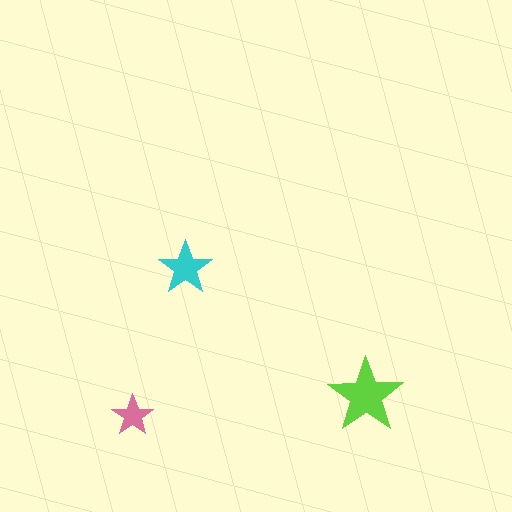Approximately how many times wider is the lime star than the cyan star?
About 1.5 times wider.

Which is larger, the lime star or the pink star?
The lime one.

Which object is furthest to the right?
The lime star is rightmost.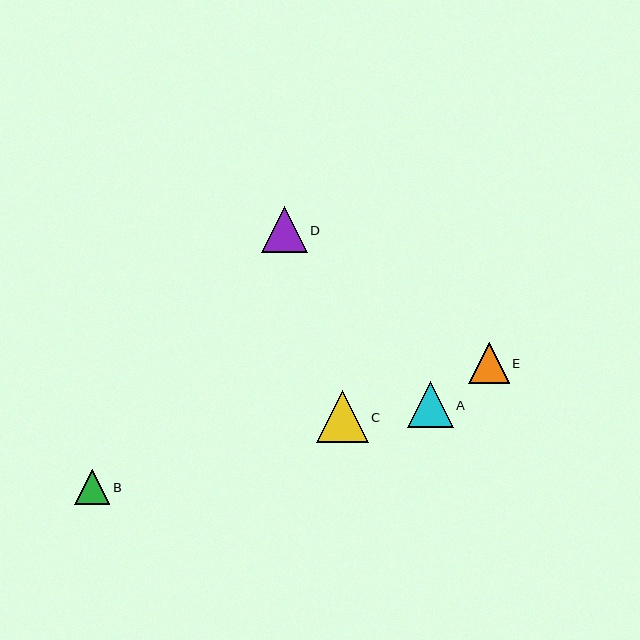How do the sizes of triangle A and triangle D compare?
Triangle A and triangle D are approximately the same size.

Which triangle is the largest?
Triangle C is the largest with a size of approximately 51 pixels.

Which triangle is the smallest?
Triangle B is the smallest with a size of approximately 35 pixels.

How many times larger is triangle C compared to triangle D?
Triangle C is approximately 1.1 times the size of triangle D.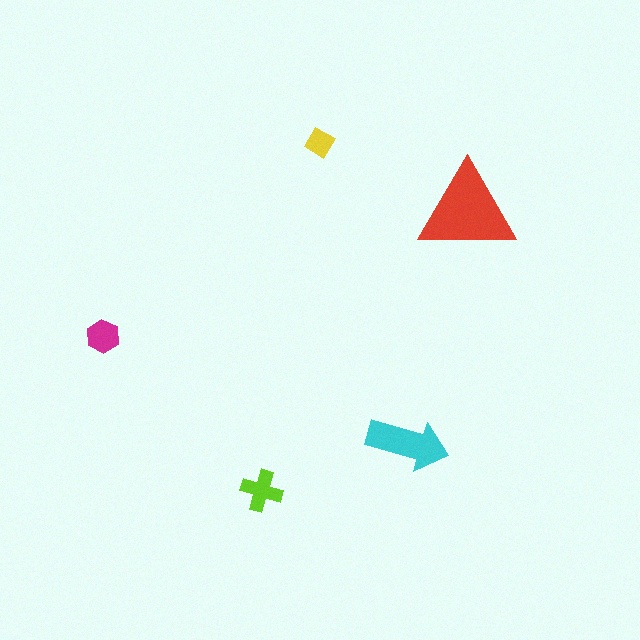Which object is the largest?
The red triangle.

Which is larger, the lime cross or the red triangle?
The red triangle.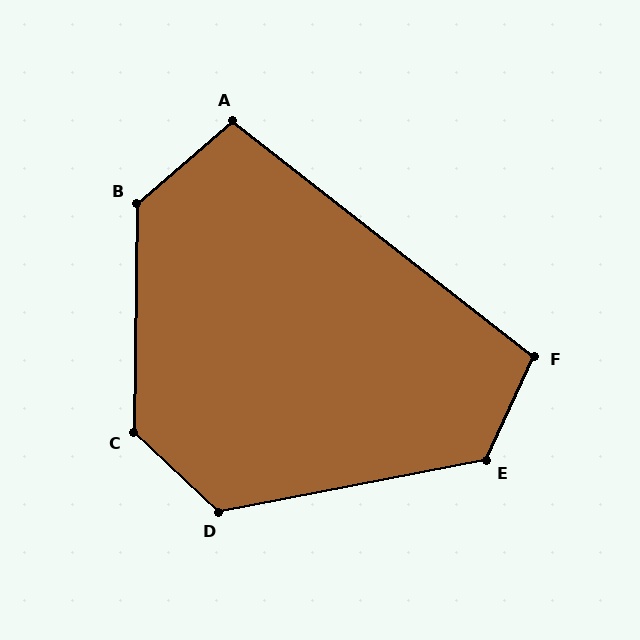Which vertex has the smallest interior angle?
A, at approximately 101 degrees.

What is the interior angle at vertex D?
Approximately 126 degrees (obtuse).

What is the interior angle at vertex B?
Approximately 131 degrees (obtuse).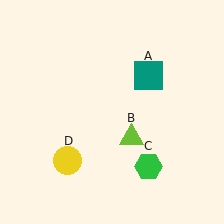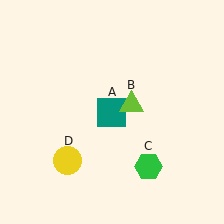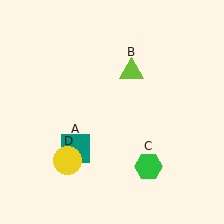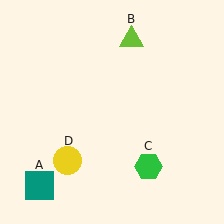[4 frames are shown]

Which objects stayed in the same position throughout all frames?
Green hexagon (object C) and yellow circle (object D) remained stationary.